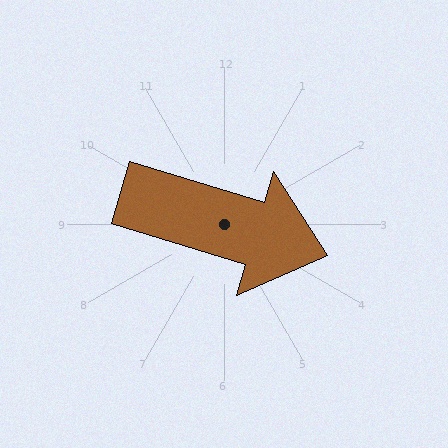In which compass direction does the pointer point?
East.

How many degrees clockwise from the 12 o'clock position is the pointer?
Approximately 107 degrees.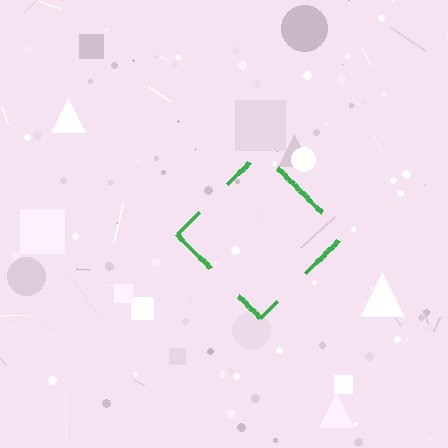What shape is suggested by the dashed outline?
The dashed outline suggests a diamond.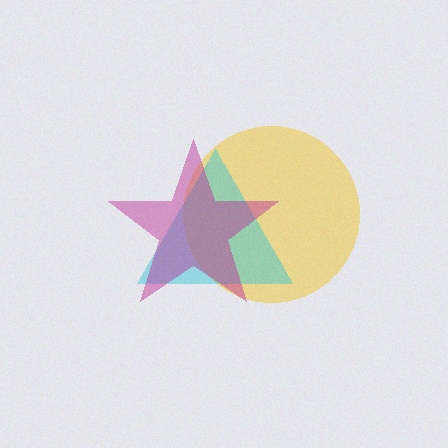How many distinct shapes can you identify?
There are 3 distinct shapes: a yellow circle, a cyan triangle, a magenta star.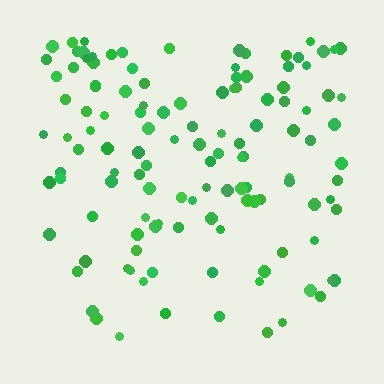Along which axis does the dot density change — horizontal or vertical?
Vertical.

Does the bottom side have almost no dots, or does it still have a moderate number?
Still a moderate number, just noticeably fewer than the top.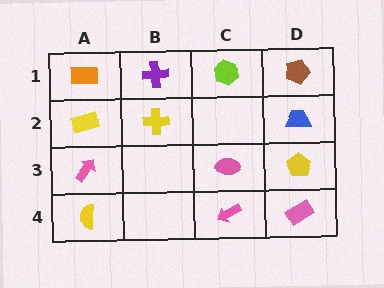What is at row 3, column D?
A yellow pentagon.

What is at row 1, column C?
A lime hexagon.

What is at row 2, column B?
A yellow cross.